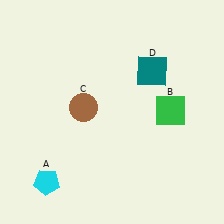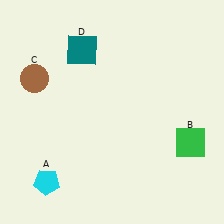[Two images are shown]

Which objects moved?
The objects that moved are: the green square (B), the brown circle (C), the teal square (D).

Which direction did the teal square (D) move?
The teal square (D) moved left.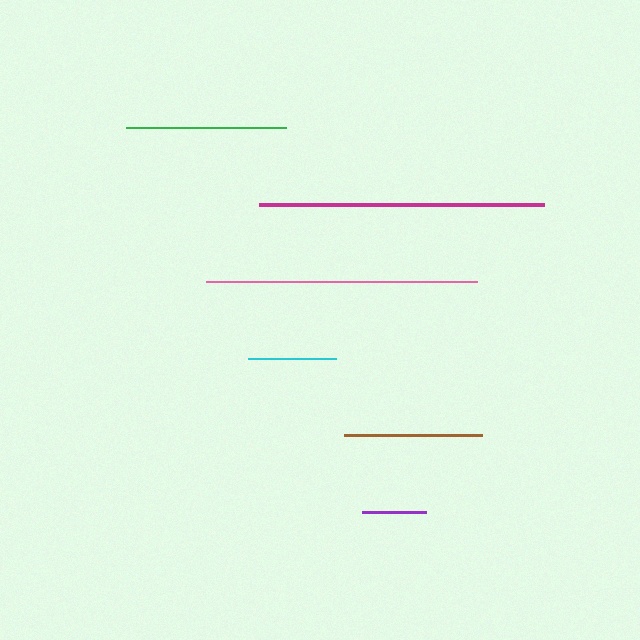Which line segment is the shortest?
The purple line is the shortest at approximately 64 pixels.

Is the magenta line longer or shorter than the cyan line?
The magenta line is longer than the cyan line.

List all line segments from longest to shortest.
From longest to shortest: magenta, pink, green, brown, cyan, purple.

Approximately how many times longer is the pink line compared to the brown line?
The pink line is approximately 2.0 times the length of the brown line.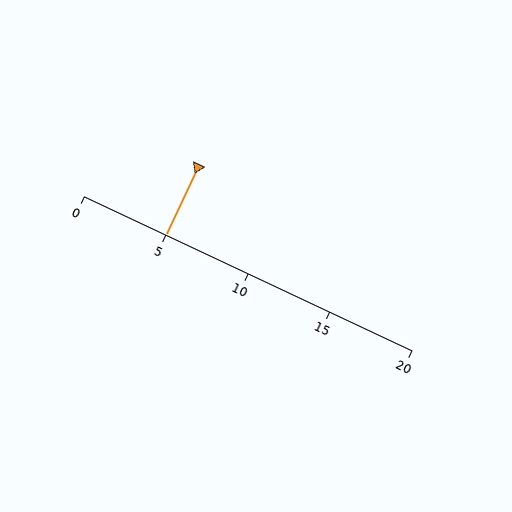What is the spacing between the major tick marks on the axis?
The major ticks are spaced 5 apart.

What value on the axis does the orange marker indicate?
The marker indicates approximately 5.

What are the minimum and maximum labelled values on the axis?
The axis runs from 0 to 20.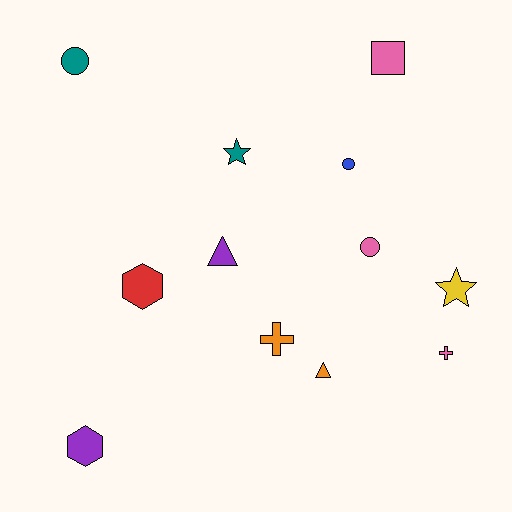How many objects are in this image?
There are 12 objects.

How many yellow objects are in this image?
There is 1 yellow object.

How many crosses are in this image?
There are 2 crosses.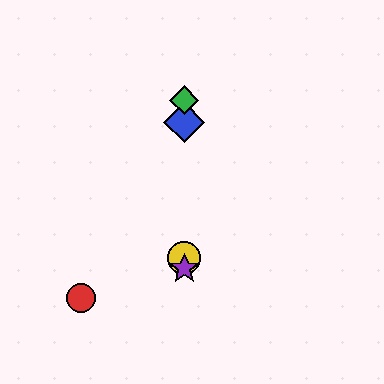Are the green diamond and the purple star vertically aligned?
Yes, both are at x≈184.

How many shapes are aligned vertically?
4 shapes (the blue diamond, the green diamond, the yellow circle, the purple star) are aligned vertically.